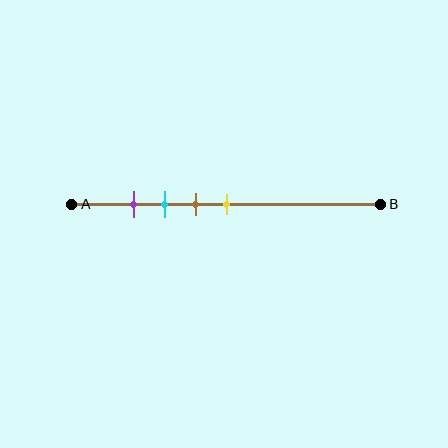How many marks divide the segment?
There are 4 marks dividing the segment.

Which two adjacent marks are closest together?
The purple and cyan marks are the closest adjacent pair.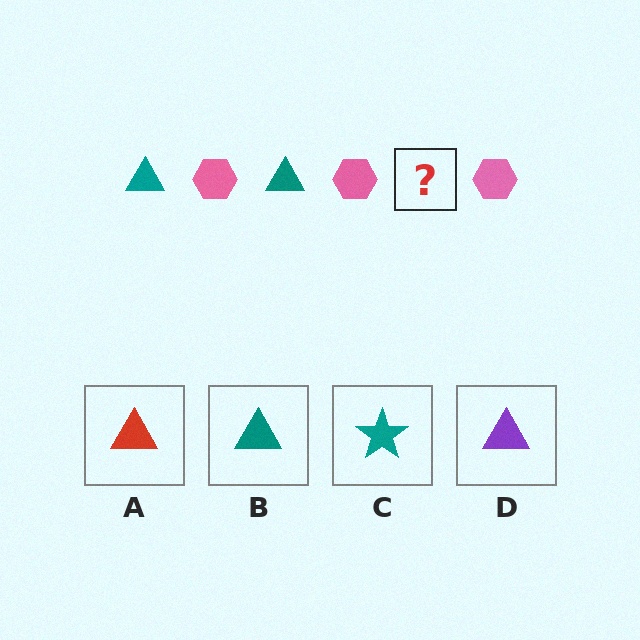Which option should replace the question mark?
Option B.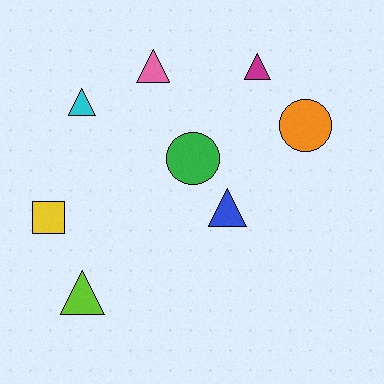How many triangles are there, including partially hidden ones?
There are 5 triangles.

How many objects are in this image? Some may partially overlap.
There are 8 objects.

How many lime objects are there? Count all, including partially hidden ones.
There is 1 lime object.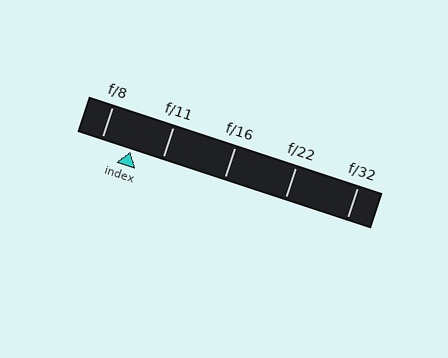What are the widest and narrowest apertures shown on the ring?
The widest aperture shown is f/8 and the narrowest is f/32.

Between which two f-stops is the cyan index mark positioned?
The index mark is between f/8 and f/11.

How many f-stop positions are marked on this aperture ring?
There are 5 f-stop positions marked.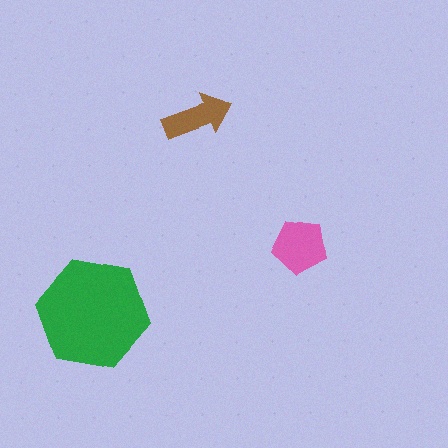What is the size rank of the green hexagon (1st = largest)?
1st.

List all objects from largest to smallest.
The green hexagon, the pink pentagon, the brown arrow.